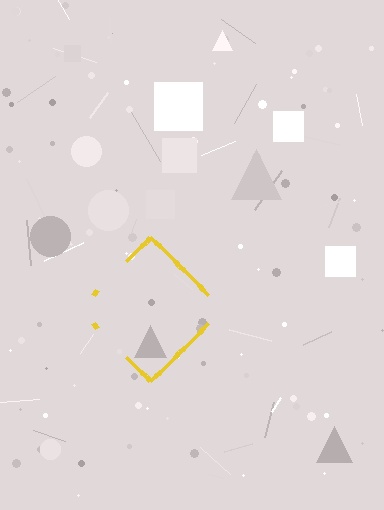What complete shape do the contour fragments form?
The contour fragments form a diamond.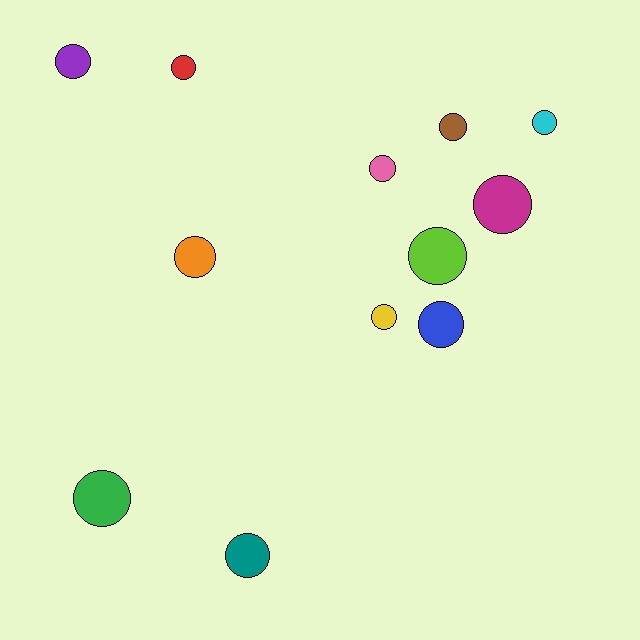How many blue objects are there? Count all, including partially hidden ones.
There is 1 blue object.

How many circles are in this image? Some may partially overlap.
There are 12 circles.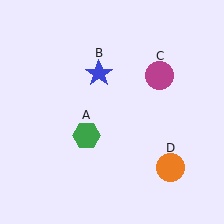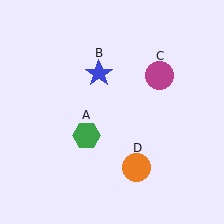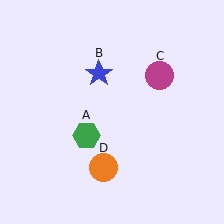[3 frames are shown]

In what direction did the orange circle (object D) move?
The orange circle (object D) moved left.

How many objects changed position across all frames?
1 object changed position: orange circle (object D).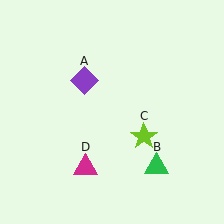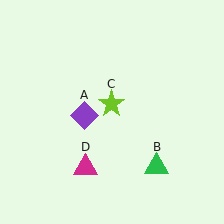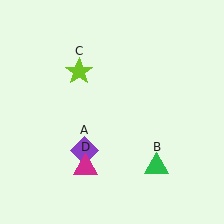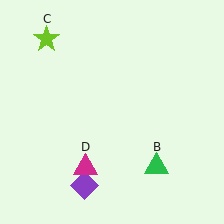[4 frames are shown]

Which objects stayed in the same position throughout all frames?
Green triangle (object B) and magenta triangle (object D) remained stationary.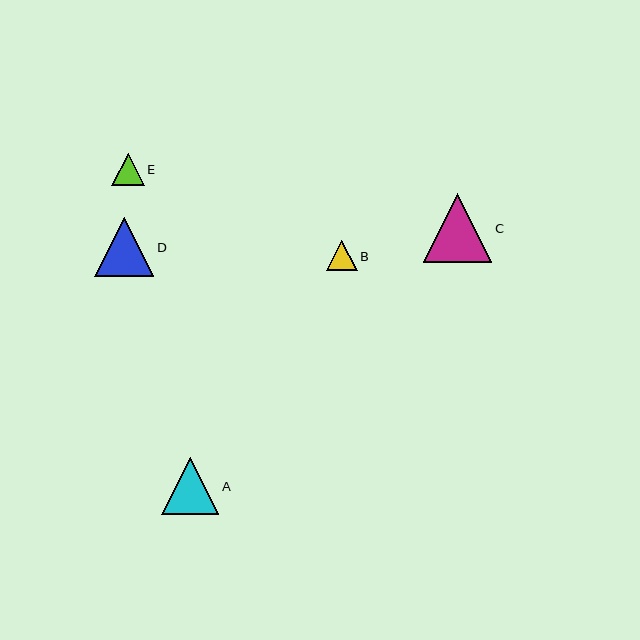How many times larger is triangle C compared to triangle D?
Triangle C is approximately 1.2 times the size of triangle D.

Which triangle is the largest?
Triangle C is the largest with a size of approximately 68 pixels.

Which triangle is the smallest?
Triangle B is the smallest with a size of approximately 30 pixels.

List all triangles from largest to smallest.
From largest to smallest: C, D, A, E, B.